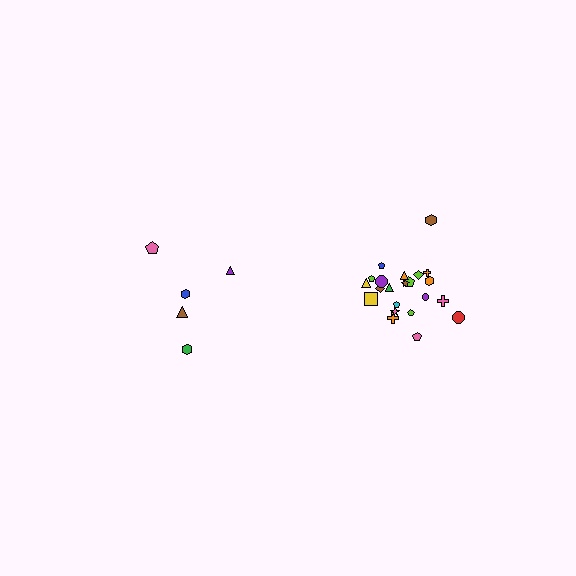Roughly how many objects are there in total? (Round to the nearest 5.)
Roughly 25 objects in total.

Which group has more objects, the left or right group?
The right group.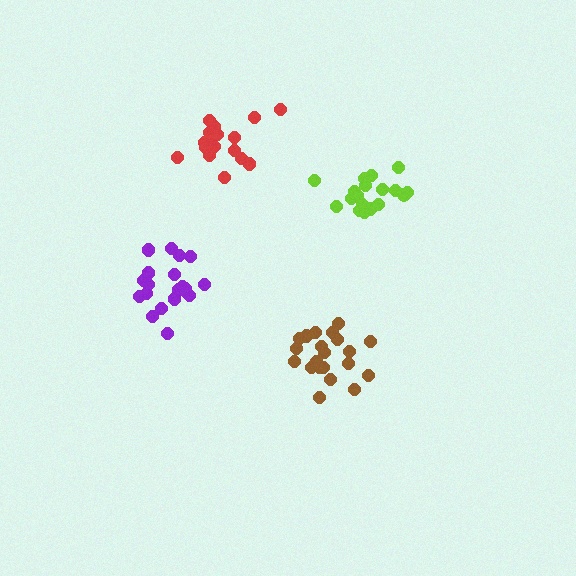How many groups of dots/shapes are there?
There are 4 groups.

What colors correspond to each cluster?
The clusters are colored: purple, lime, red, brown.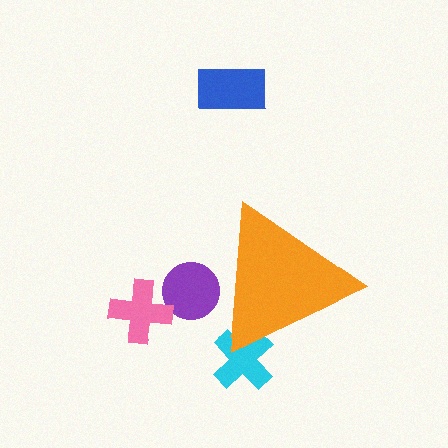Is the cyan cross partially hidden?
Yes, the cyan cross is partially hidden behind the orange triangle.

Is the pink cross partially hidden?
No, the pink cross is fully visible.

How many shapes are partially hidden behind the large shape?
2 shapes are partially hidden.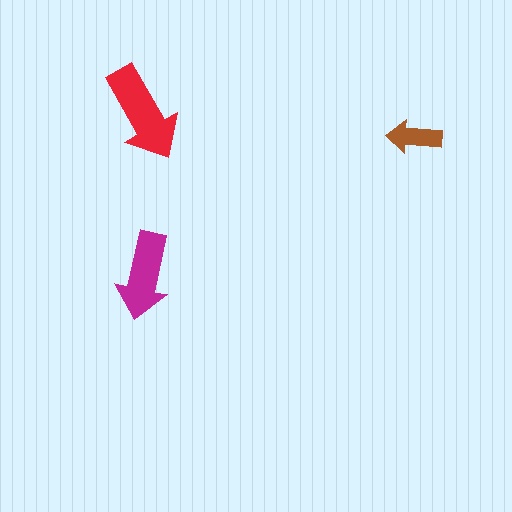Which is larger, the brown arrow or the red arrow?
The red one.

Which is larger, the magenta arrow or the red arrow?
The red one.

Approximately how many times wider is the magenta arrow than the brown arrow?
About 1.5 times wider.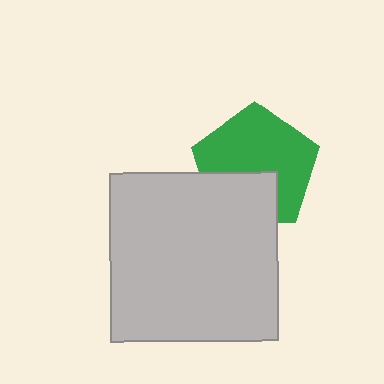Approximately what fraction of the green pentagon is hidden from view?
Roughly 33% of the green pentagon is hidden behind the light gray square.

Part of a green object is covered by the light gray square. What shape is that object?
It is a pentagon.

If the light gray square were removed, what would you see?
You would see the complete green pentagon.